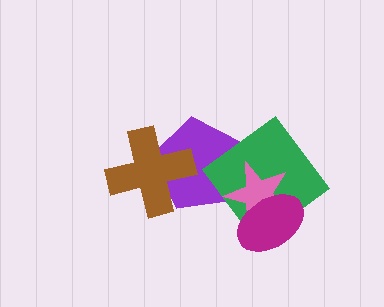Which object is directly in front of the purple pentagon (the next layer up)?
The green diamond is directly in front of the purple pentagon.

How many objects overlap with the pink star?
3 objects overlap with the pink star.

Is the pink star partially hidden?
Yes, it is partially covered by another shape.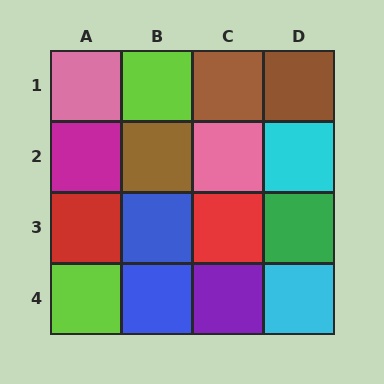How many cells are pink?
2 cells are pink.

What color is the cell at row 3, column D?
Green.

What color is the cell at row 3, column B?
Blue.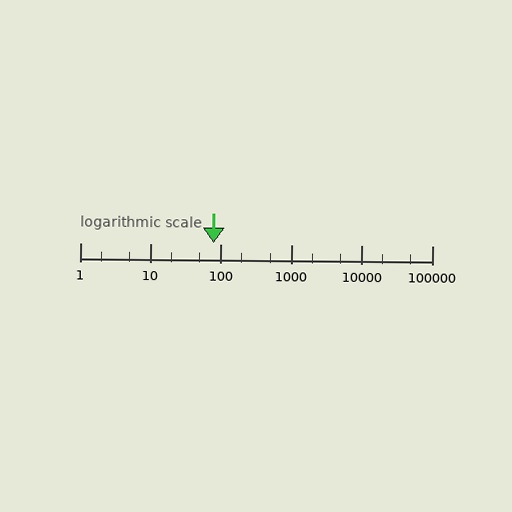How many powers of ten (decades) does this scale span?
The scale spans 5 decades, from 1 to 100000.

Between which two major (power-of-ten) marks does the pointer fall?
The pointer is between 10 and 100.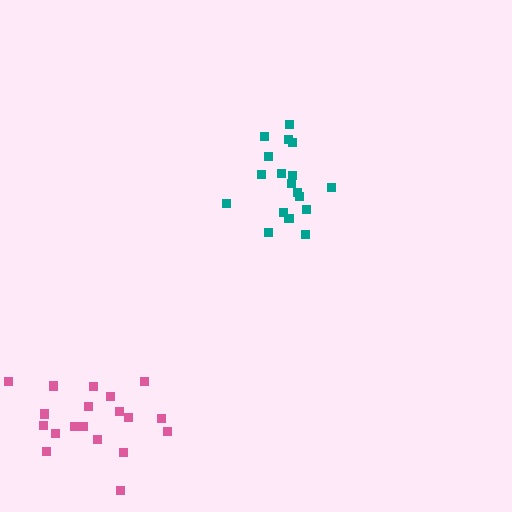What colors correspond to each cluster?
The clusters are colored: teal, pink.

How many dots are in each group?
Group 1: 18 dots, Group 2: 19 dots (37 total).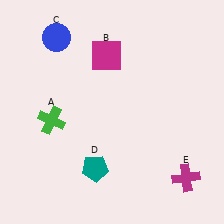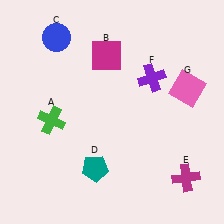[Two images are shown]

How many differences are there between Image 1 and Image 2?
There are 2 differences between the two images.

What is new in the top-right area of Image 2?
A purple cross (F) was added in the top-right area of Image 2.